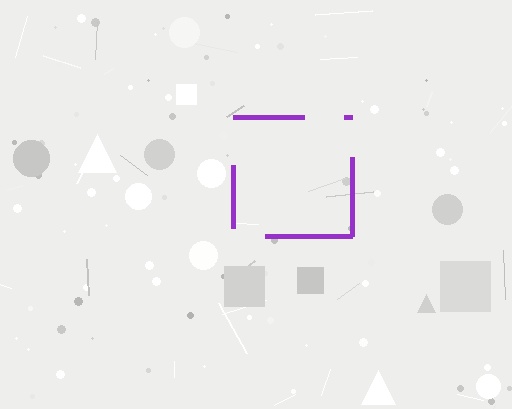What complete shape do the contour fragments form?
The contour fragments form a square.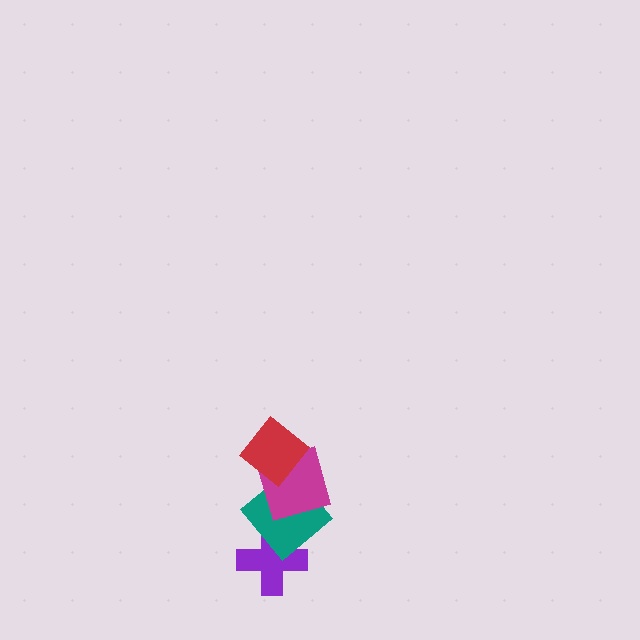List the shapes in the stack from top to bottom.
From top to bottom: the red diamond, the magenta square, the teal diamond, the purple cross.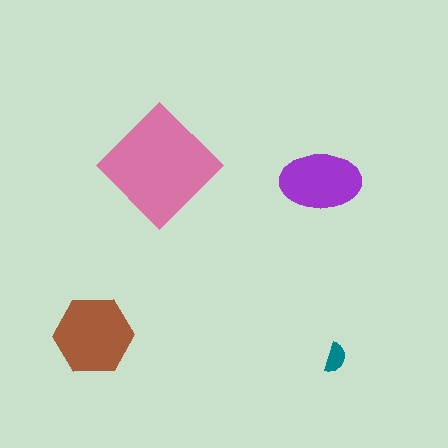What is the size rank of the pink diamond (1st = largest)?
1st.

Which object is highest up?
The pink diamond is topmost.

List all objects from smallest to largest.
The teal semicircle, the purple ellipse, the brown hexagon, the pink diamond.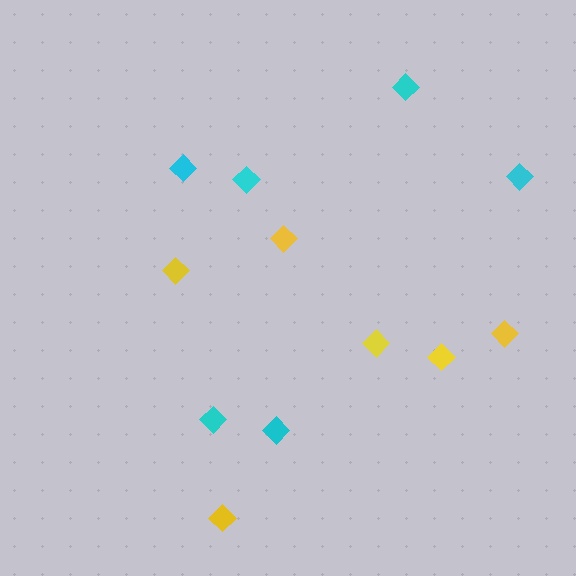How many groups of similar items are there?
There are 2 groups: one group of yellow diamonds (6) and one group of cyan diamonds (6).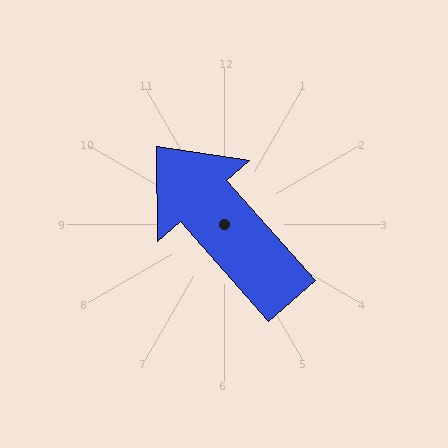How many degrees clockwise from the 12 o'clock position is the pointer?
Approximately 319 degrees.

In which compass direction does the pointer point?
Northwest.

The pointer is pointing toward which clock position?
Roughly 11 o'clock.